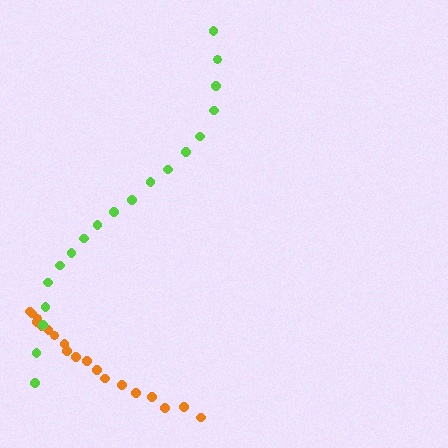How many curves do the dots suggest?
There are 2 distinct paths.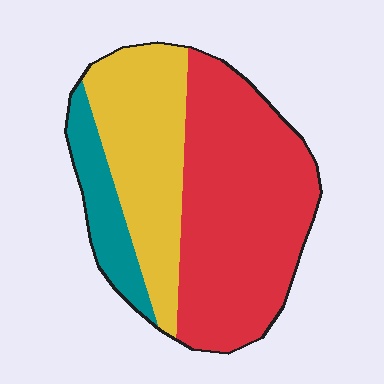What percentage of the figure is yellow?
Yellow covers 32% of the figure.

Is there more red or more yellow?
Red.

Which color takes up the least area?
Teal, at roughly 15%.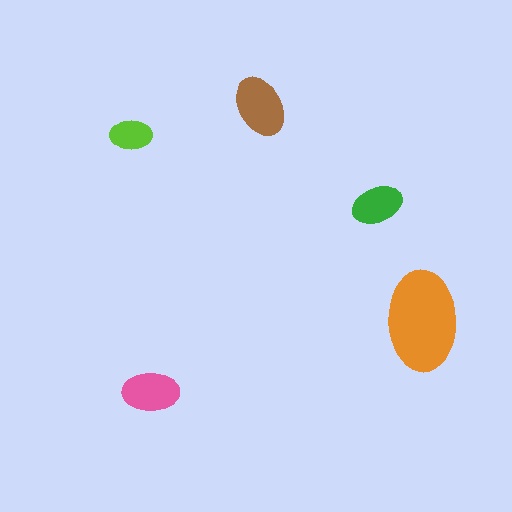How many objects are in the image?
There are 5 objects in the image.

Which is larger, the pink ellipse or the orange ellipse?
The orange one.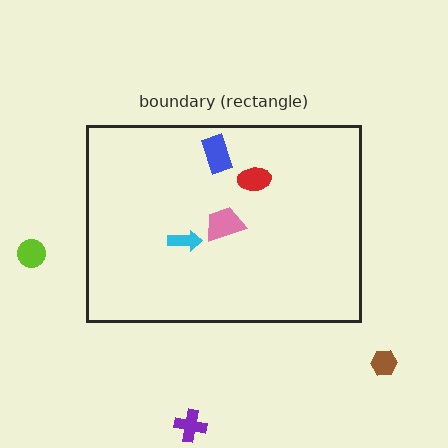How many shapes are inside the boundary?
4 inside, 3 outside.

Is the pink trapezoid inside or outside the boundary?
Inside.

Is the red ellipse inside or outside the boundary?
Inside.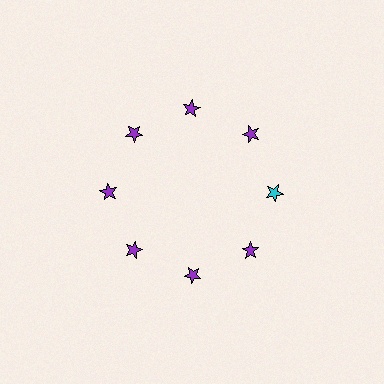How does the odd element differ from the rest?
It has a different color: cyan instead of purple.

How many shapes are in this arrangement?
There are 8 shapes arranged in a ring pattern.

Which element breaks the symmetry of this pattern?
The cyan star at roughly the 3 o'clock position breaks the symmetry. All other shapes are purple stars.